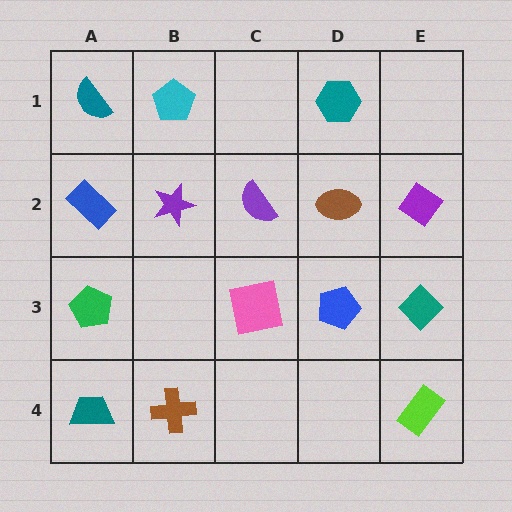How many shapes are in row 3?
4 shapes.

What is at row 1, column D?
A teal hexagon.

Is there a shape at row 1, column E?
No, that cell is empty.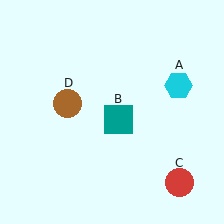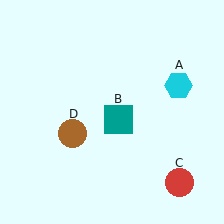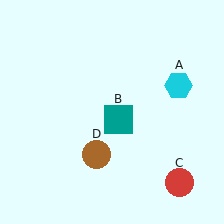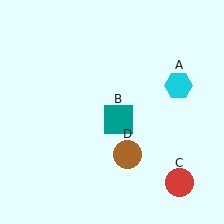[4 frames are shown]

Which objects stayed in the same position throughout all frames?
Cyan hexagon (object A) and teal square (object B) and red circle (object C) remained stationary.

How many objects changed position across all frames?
1 object changed position: brown circle (object D).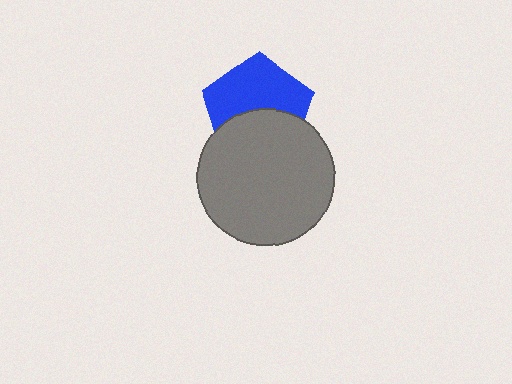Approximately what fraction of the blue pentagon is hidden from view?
Roughly 43% of the blue pentagon is hidden behind the gray circle.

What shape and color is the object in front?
The object in front is a gray circle.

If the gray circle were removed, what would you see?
You would see the complete blue pentagon.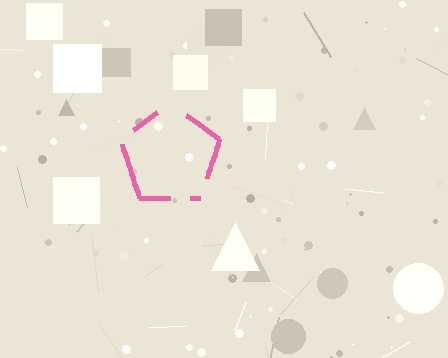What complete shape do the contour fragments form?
The contour fragments form a pentagon.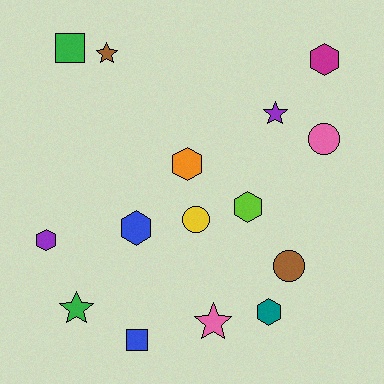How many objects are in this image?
There are 15 objects.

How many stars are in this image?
There are 4 stars.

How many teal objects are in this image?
There is 1 teal object.